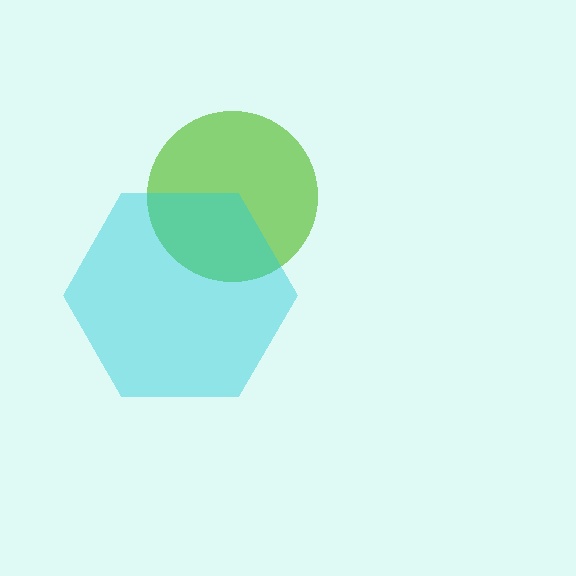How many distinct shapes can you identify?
There are 2 distinct shapes: a lime circle, a cyan hexagon.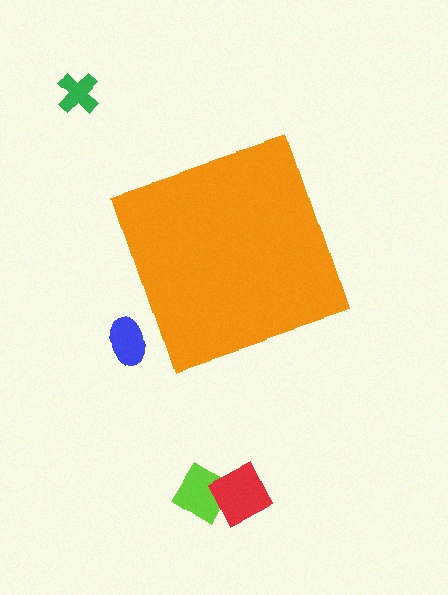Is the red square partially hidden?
No, the red square is fully visible.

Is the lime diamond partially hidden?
No, the lime diamond is fully visible.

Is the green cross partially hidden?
No, the green cross is fully visible.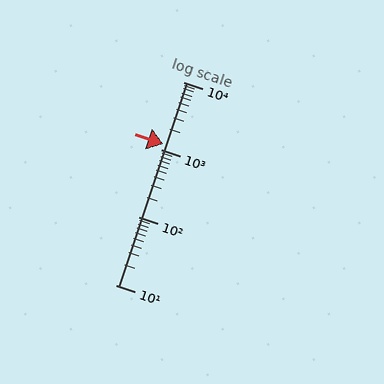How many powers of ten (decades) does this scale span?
The scale spans 3 decades, from 10 to 10000.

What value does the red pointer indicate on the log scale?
The pointer indicates approximately 1200.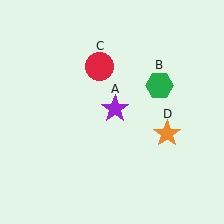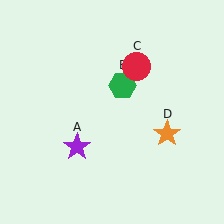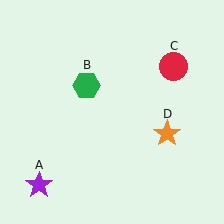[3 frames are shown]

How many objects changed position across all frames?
3 objects changed position: purple star (object A), green hexagon (object B), red circle (object C).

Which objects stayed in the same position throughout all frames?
Orange star (object D) remained stationary.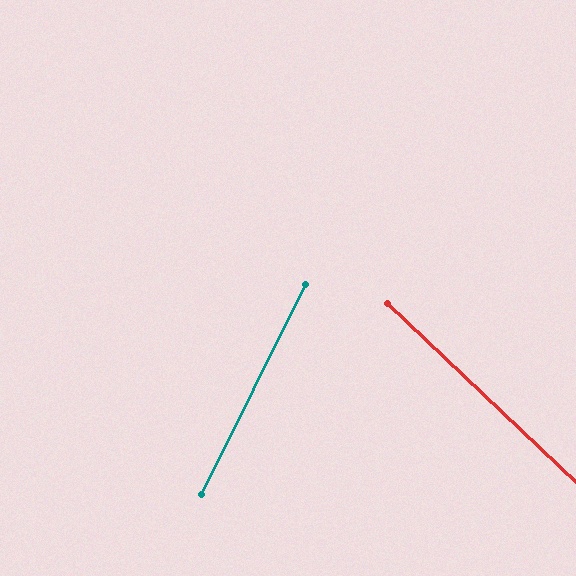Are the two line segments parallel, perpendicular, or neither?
Neither parallel nor perpendicular — they differ by about 73°.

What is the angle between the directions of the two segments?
Approximately 73 degrees.